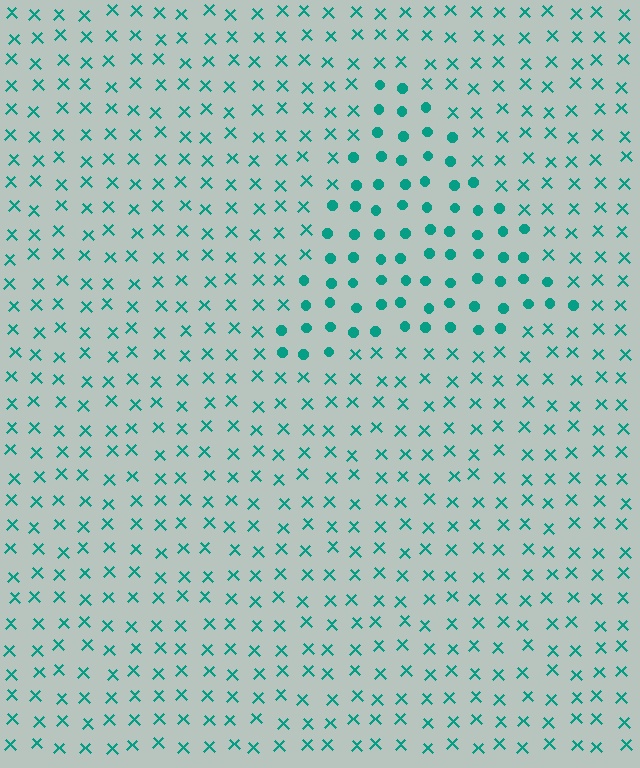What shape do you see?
I see a triangle.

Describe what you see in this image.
The image is filled with small teal elements arranged in a uniform grid. A triangle-shaped region contains circles, while the surrounding area contains X marks. The boundary is defined purely by the change in element shape.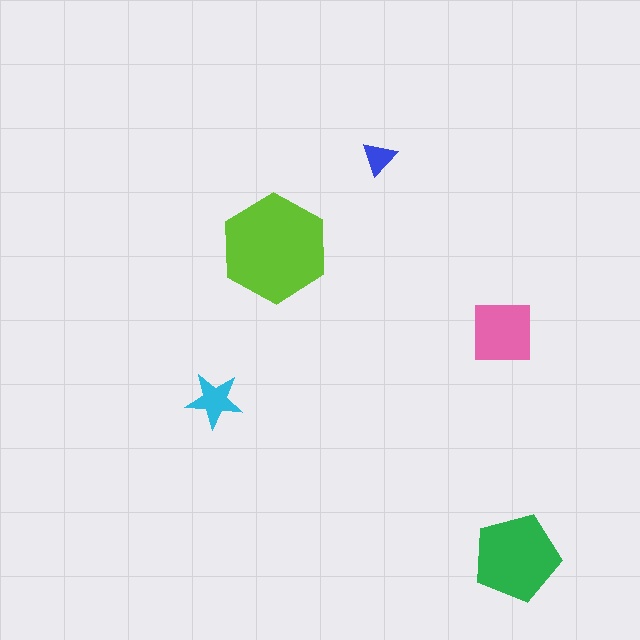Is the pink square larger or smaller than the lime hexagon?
Smaller.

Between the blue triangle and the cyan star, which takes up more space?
The cyan star.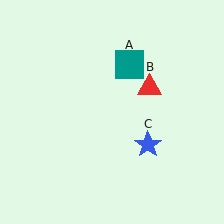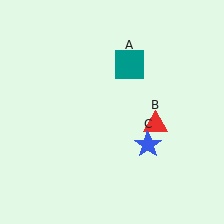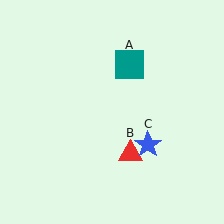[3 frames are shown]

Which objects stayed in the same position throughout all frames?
Teal square (object A) and blue star (object C) remained stationary.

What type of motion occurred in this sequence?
The red triangle (object B) rotated clockwise around the center of the scene.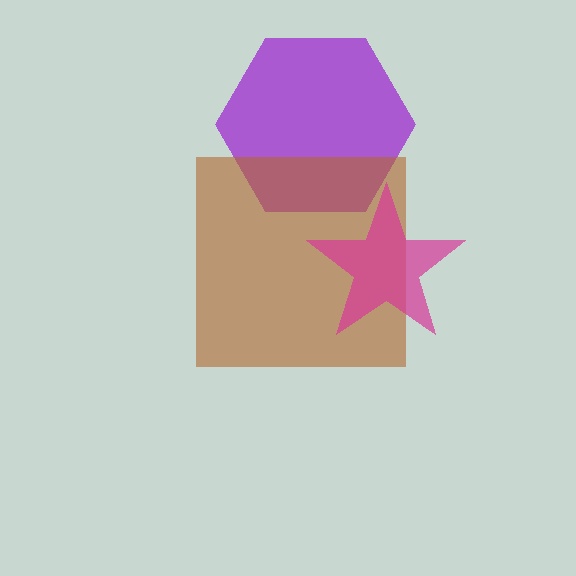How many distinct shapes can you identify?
There are 3 distinct shapes: a purple hexagon, a brown square, a magenta star.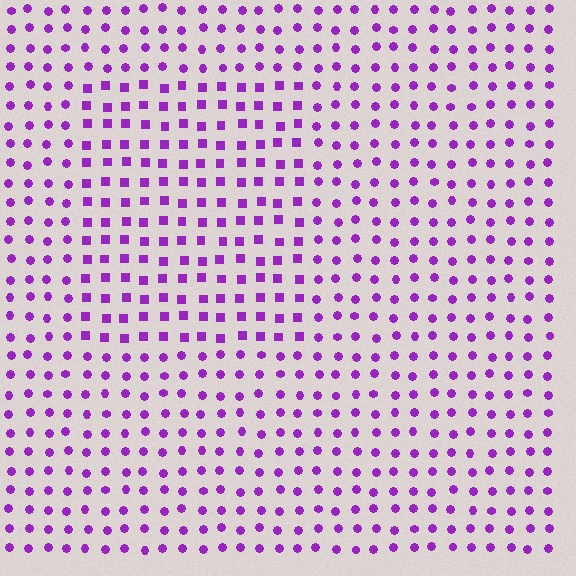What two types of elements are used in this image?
The image uses squares inside the rectangle region and circles outside it.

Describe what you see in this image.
The image is filled with small purple elements arranged in a uniform grid. A rectangle-shaped region contains squares, while the surrounding area contains circles. The boundary is defined purely by the change in element shape.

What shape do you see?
I see a rectangle.